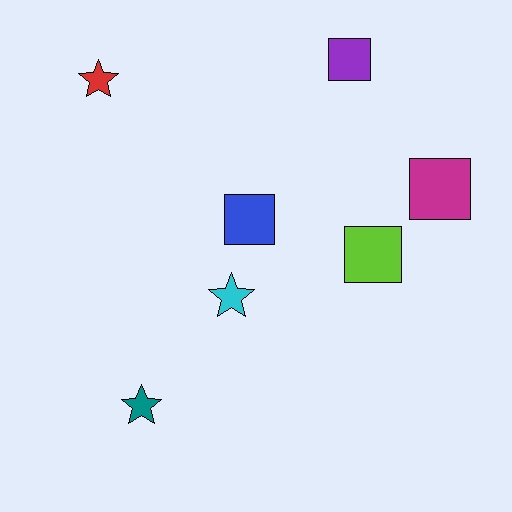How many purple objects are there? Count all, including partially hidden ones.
There is 1 purple object.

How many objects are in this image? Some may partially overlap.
There are 7 objects.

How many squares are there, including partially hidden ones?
There are 4 squares.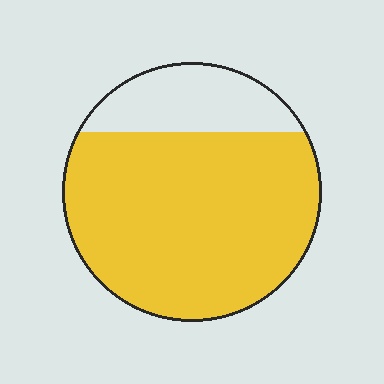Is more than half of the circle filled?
Yes.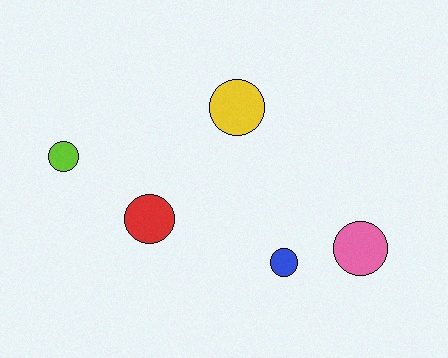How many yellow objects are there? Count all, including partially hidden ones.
There is 1 yellow object.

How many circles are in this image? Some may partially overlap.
There are 5 circles.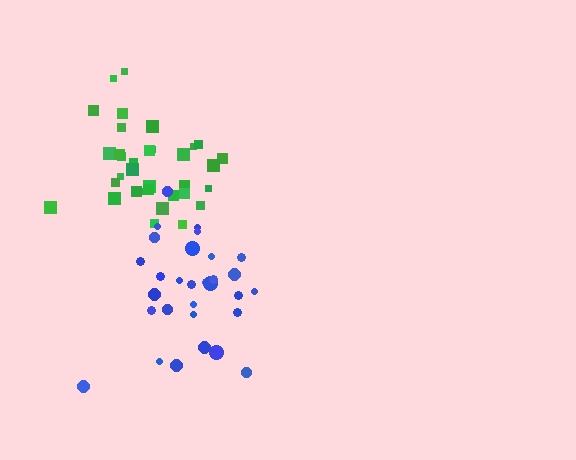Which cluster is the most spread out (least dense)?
Blue.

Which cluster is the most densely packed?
Green.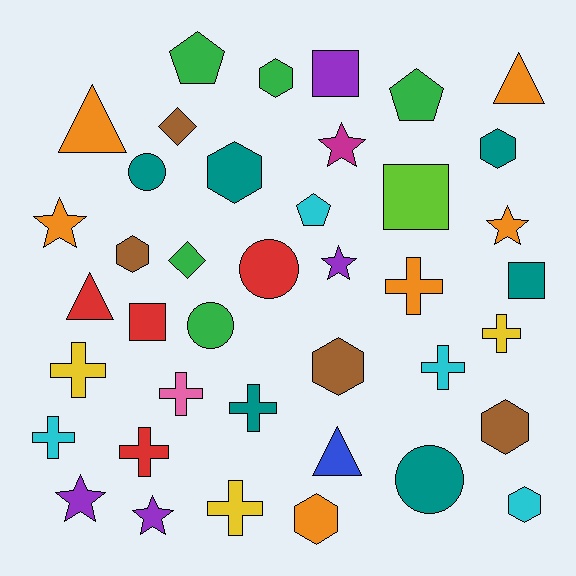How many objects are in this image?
There are 40 objects.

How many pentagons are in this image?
There are 3 pentagons.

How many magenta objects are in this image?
There is 1 magenta object.